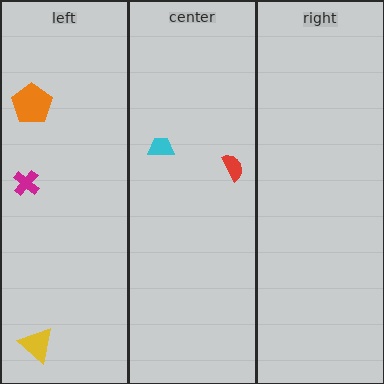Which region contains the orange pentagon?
The left region.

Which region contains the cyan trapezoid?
The center region.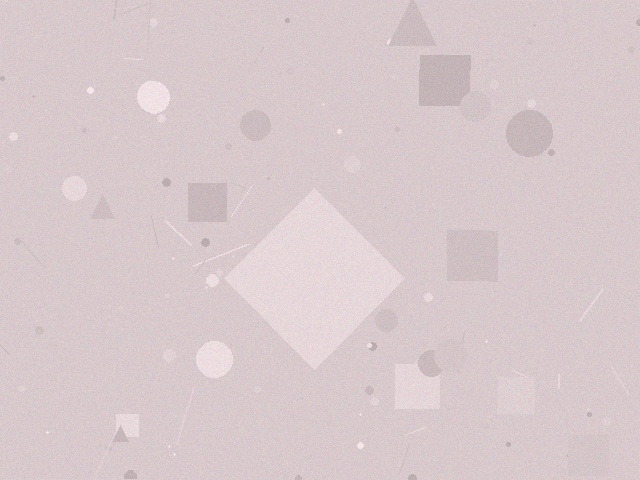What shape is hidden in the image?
A diamond is hidden in the image.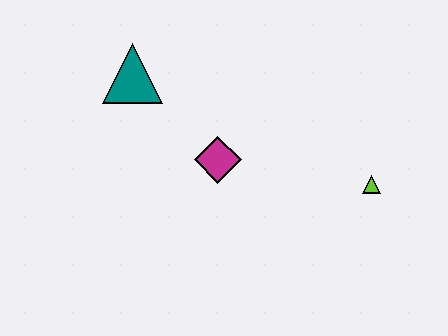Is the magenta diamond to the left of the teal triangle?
No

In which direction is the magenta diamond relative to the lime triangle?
The magenta diamond is to the left of the lime triangle.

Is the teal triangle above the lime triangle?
Yes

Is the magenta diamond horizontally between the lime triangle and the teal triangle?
Yes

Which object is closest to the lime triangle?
The magenta diamond is closest to the lime triangle.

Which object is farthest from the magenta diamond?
The lime triangle is farthest from the magenta diamond.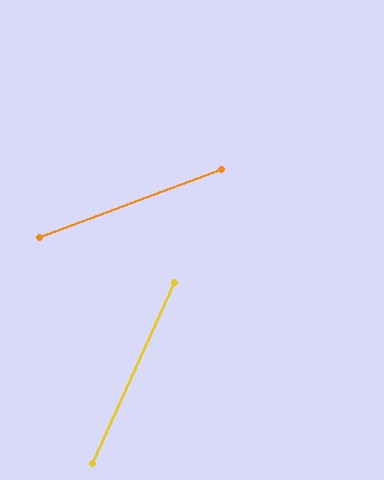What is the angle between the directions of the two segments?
Approximately 45 degrees.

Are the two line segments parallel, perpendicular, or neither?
Neither parallel nor perpendicular — they differ by about 45°.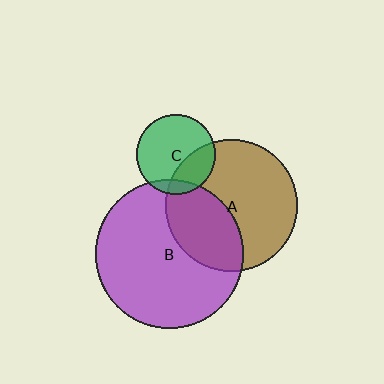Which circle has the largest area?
Circle B (purple).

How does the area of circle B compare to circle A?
Approximately 1.3 times.